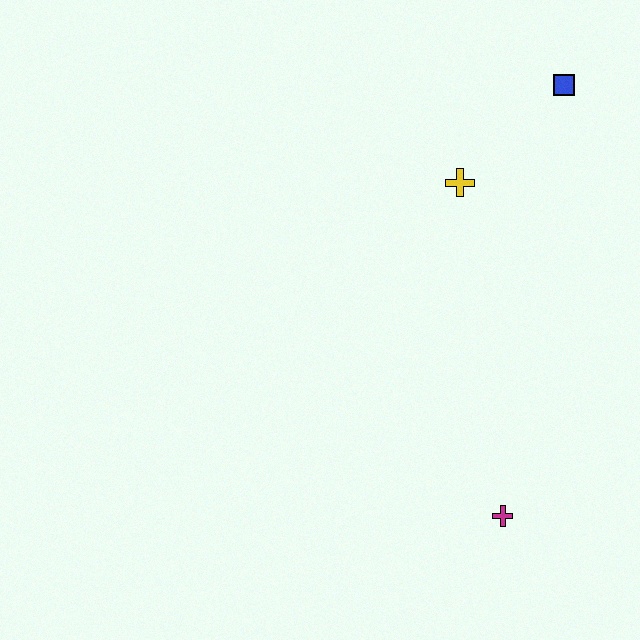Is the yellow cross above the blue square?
No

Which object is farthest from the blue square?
The magenta cross is farthest from the blue square.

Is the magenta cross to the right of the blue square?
No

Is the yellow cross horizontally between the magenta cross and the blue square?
No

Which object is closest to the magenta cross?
The yellow cross is closest to the magenta cross.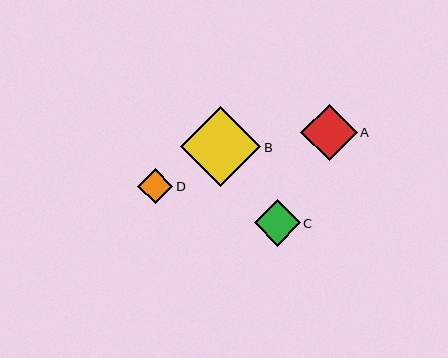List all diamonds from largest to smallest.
From largest to smallest: B, A, C, D.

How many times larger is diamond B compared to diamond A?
Diamond B is approximately 1.4 times the size of diamond A.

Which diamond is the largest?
Diamond B is the largest with a size of approximately 80 pixels.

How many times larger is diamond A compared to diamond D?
Diamond A is approximately 1.6 times the size of diamond D.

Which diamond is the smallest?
Diamond D is the smallest with a size of approximately 35 pixels.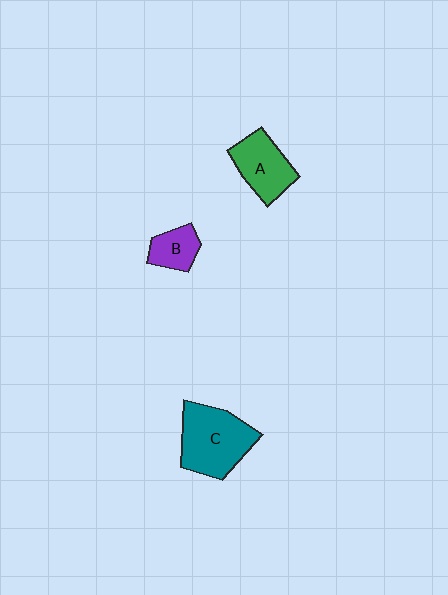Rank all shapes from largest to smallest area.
From largest to smallest: C (teal), A (green), B (purple).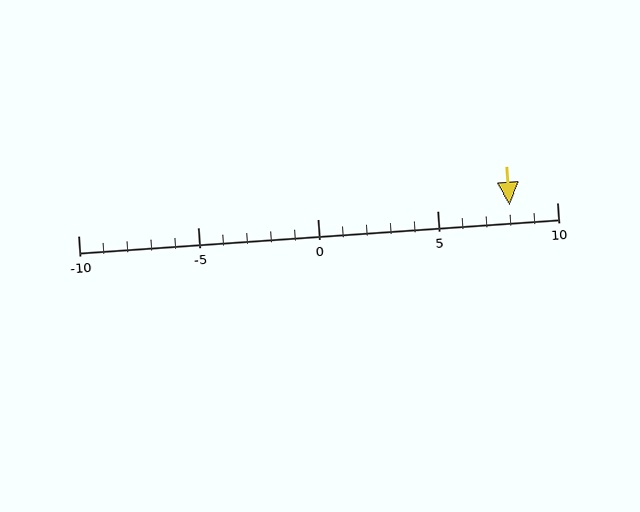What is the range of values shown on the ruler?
The ruler shows values from -10 to 10.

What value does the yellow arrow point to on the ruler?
The yellow arrow points to approximately 8.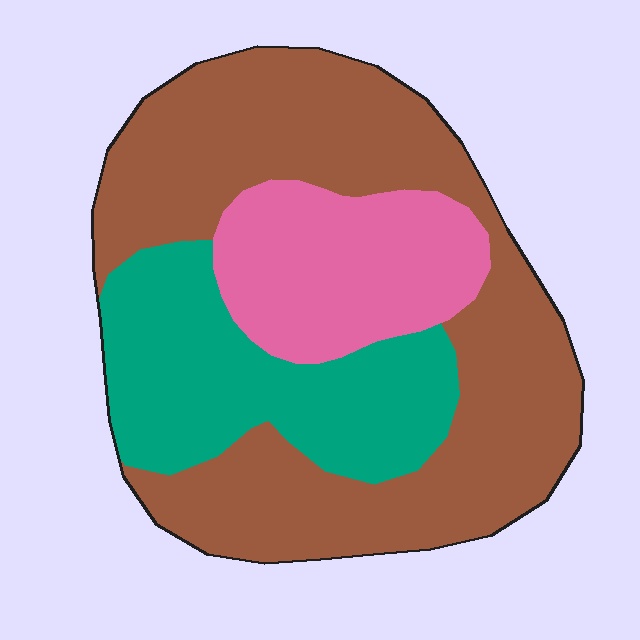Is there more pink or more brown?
Brown.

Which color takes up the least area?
Pink, at roughly 20%.